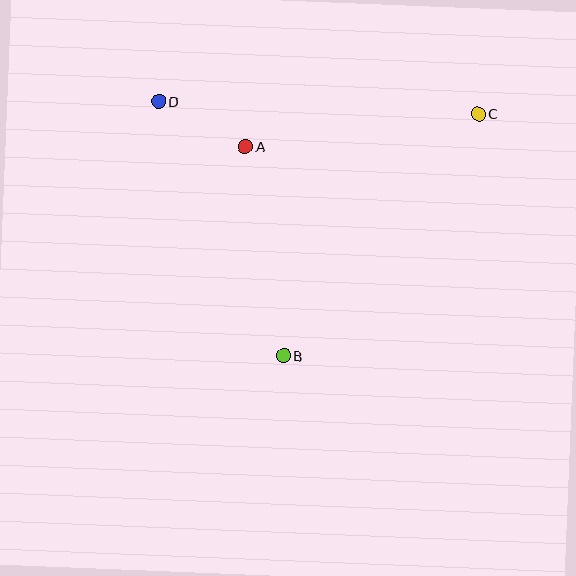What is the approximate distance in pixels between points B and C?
The distance between B and C is approximately 311 pixels.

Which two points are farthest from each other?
Points C and D are farthest from each other.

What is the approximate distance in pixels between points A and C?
The distance between A and C is approximately 235 pixels.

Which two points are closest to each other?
Points A and D are closest to each other.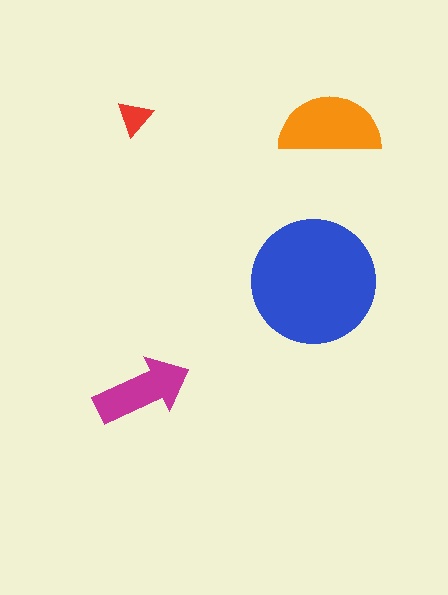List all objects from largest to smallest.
The blue circle, the orange semicircle, the magenta arrow, the red triangle.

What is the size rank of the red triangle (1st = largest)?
4th.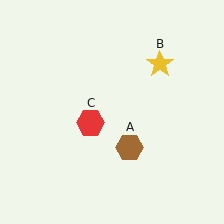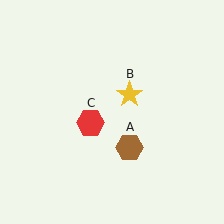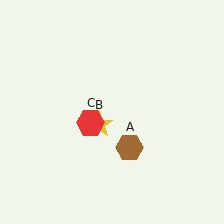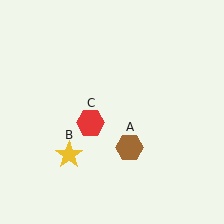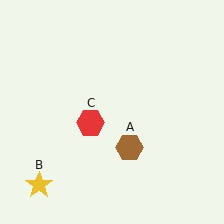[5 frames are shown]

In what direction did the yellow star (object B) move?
The yellow star (object B) moved down and to the left.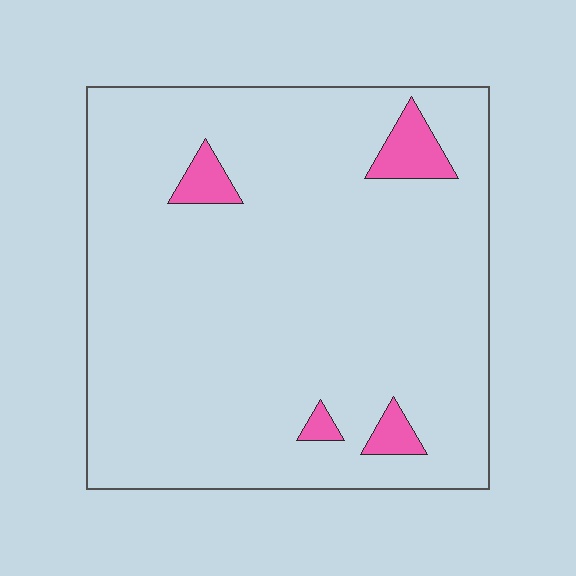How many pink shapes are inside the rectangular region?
4.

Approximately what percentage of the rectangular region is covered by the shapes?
Approximately 5%.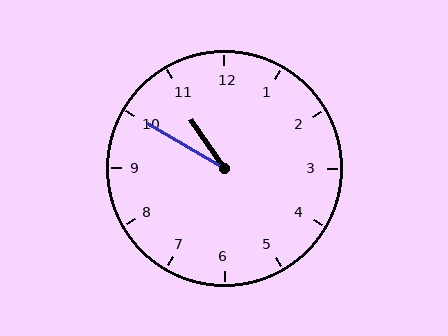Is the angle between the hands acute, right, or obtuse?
It is acute.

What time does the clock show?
10:50.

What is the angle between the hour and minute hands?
Approximately 25 degrees.